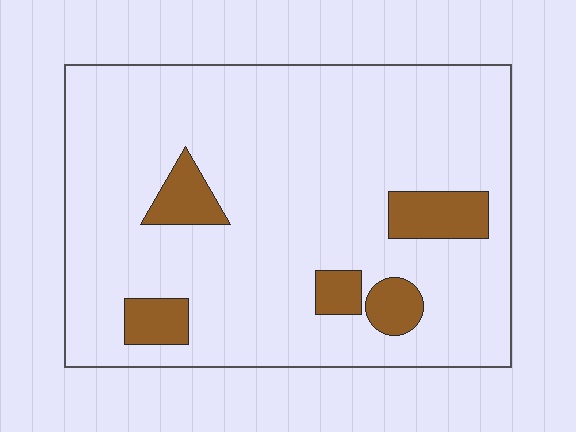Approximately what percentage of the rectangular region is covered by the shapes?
Approximately 10%.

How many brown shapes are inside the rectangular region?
5.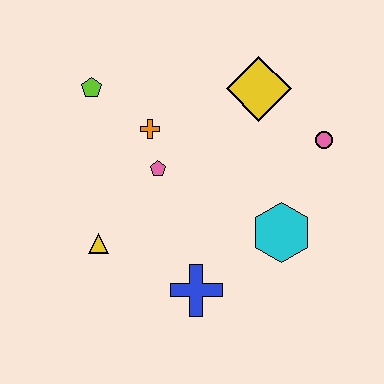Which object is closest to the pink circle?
The yellow diamond is closest to the pink circle.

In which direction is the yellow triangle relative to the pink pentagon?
The yellow triangle is below the pink pentagon.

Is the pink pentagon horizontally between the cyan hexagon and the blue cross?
No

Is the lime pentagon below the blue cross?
No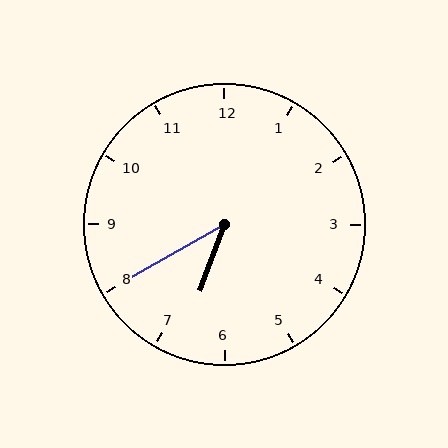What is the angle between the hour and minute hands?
Approximately 40 degrees.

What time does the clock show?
6:40.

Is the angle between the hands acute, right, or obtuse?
It is acute.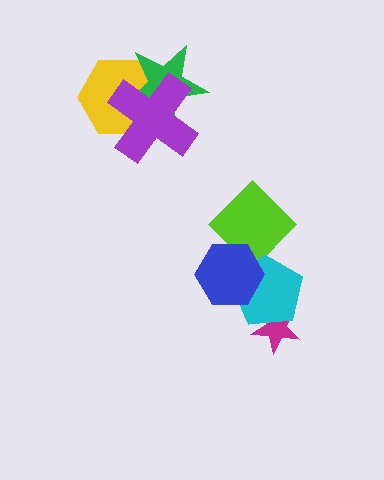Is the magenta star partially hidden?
Yes, it is partially covered by another shape.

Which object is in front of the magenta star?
The cyan pentagon is in front of the magenta star.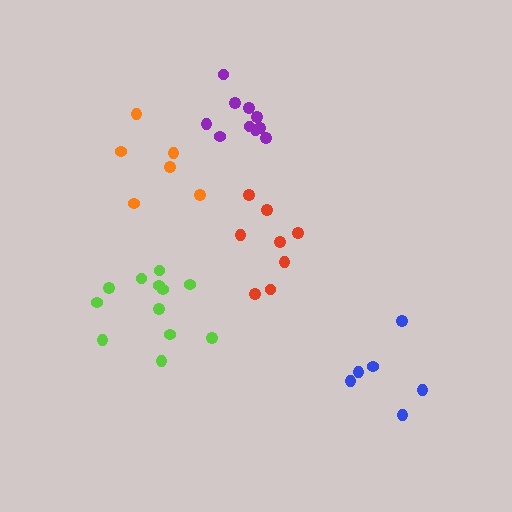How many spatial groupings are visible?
There are 5 spatial groupings.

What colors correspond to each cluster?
The clusters are colored: orange, red, lime, blue, purple.